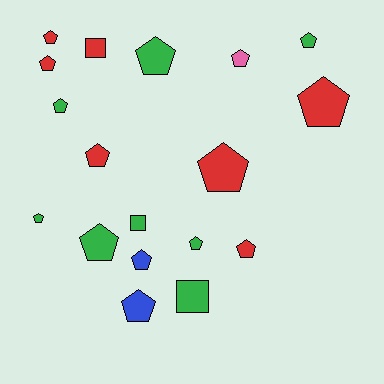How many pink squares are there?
There are no pink squares.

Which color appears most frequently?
Green, with 8 objects.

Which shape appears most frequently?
Pentagon, with 15 objects.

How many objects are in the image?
There are 18 objects.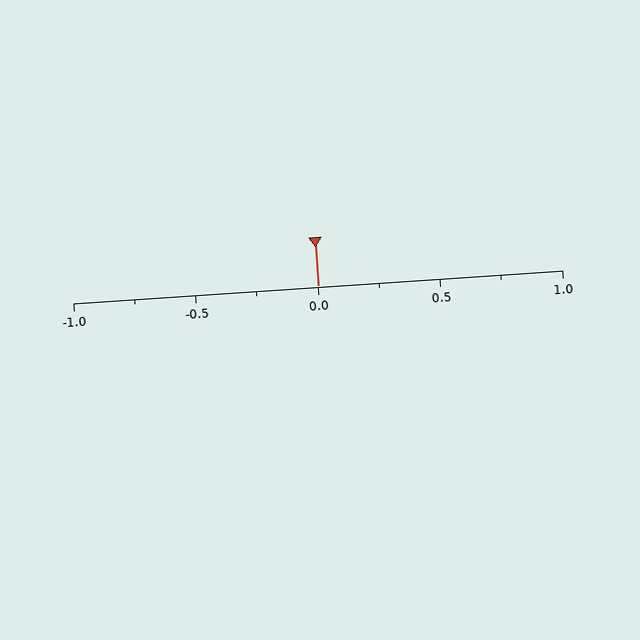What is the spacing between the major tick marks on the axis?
The major ticks are spaced 0.5 apart.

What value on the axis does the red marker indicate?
The marker indicates approximately 0.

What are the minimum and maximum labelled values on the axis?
The axis runs from -1.0 to 1.0.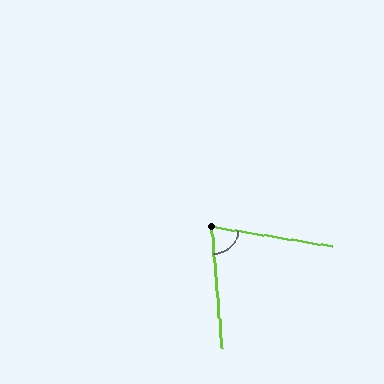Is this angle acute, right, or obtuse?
It is acute.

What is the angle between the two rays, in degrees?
Approximately 76 degrees.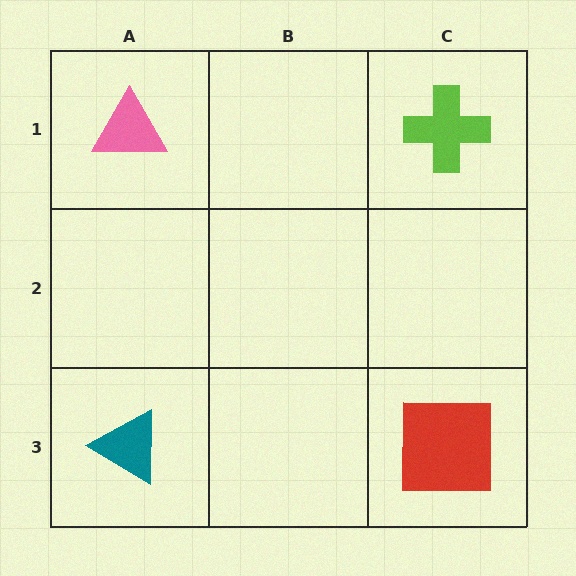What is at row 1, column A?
A pink triangle.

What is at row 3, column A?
A teal triangle.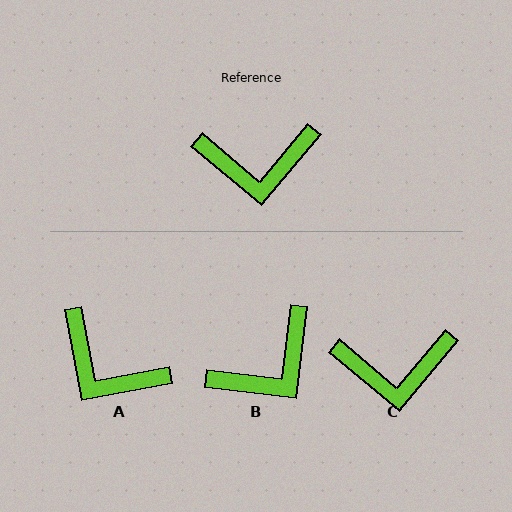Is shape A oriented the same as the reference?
No, it is off by about 39 degrees.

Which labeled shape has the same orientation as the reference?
C.